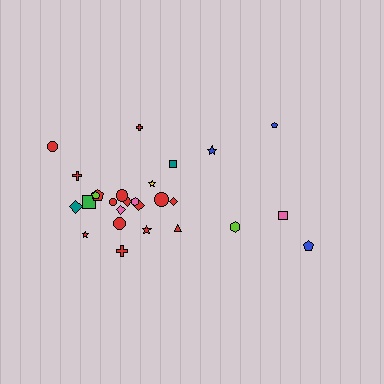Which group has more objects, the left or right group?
The left group.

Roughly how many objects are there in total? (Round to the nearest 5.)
Roughly 25 objects in total.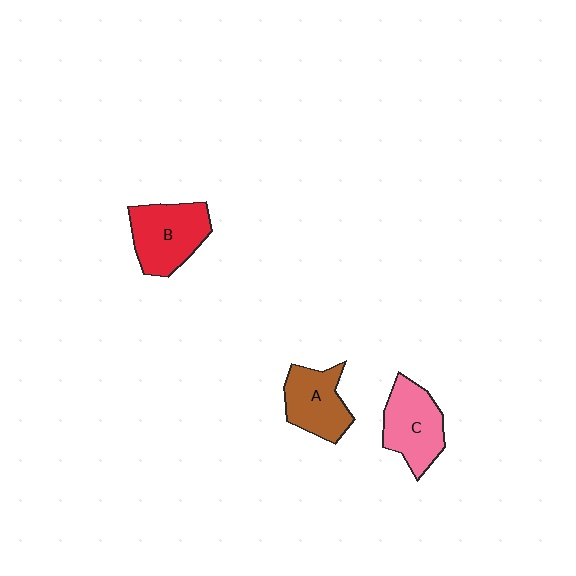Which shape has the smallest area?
Shape A (brown).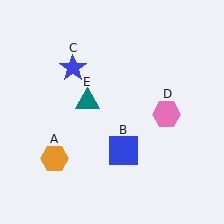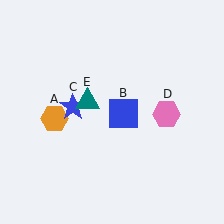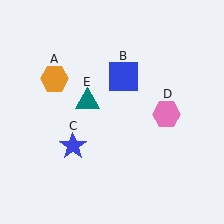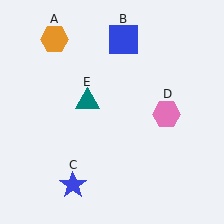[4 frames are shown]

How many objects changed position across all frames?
3 objects changed position: orange hexagon (object A), blue square (object B), blue star (object C).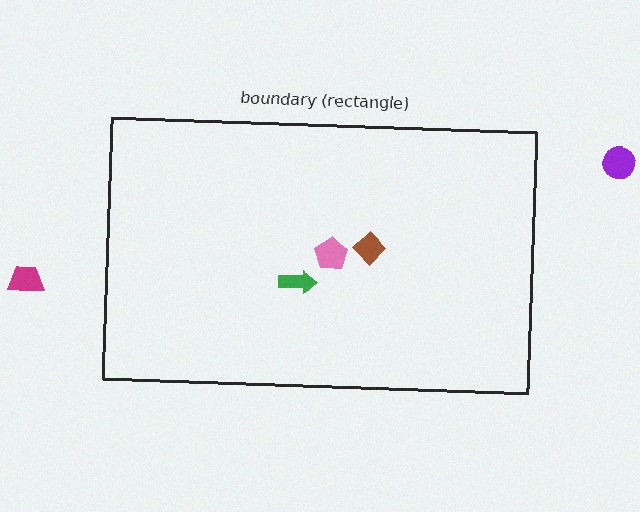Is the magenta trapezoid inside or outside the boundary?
Outside.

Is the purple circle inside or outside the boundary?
Outside.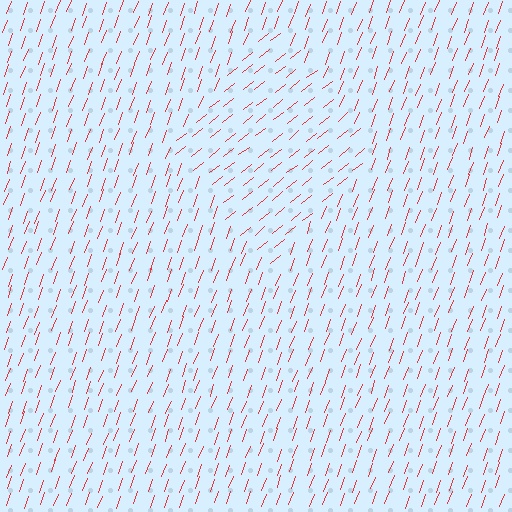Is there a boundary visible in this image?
Yes, there is a texture boundary formed by a change in line orientation.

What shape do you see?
I see a diamond.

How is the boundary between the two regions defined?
The boundary is defined purely by a change in line orientation (approximately 31 degrees difference). All lines are the same color and thickness.